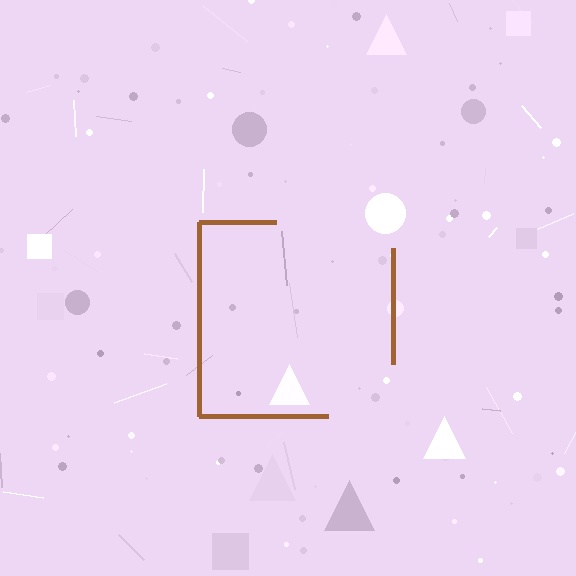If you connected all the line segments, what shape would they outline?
They would outline a square.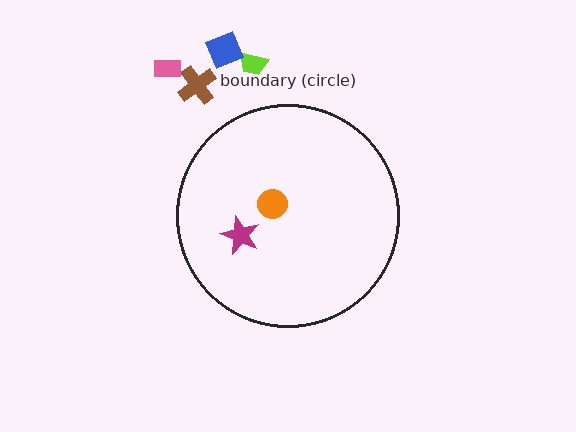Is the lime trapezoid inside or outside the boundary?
Outside.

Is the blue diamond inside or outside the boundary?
Outside.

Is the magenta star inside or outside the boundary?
Inside.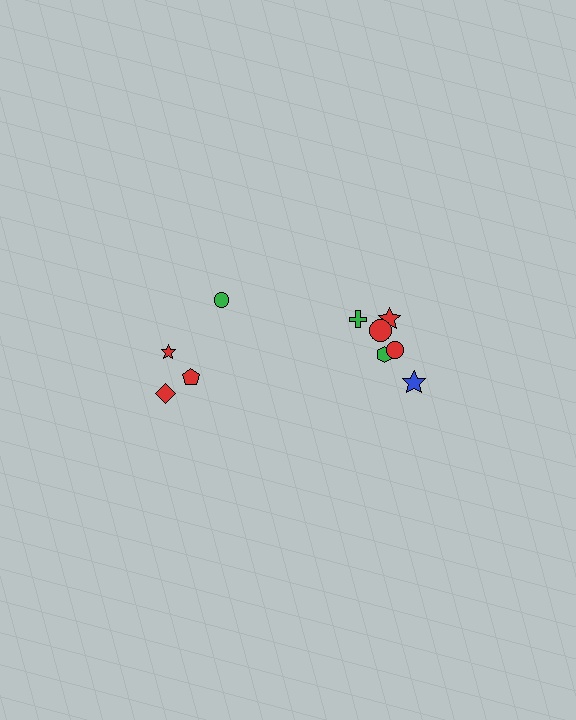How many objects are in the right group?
There are 6 objects.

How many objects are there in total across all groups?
There are 10 objects.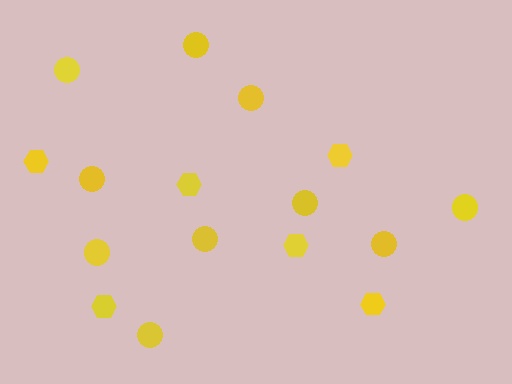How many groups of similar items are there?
There are 2 groups: one group of hexagons (6) and one group of circles (10).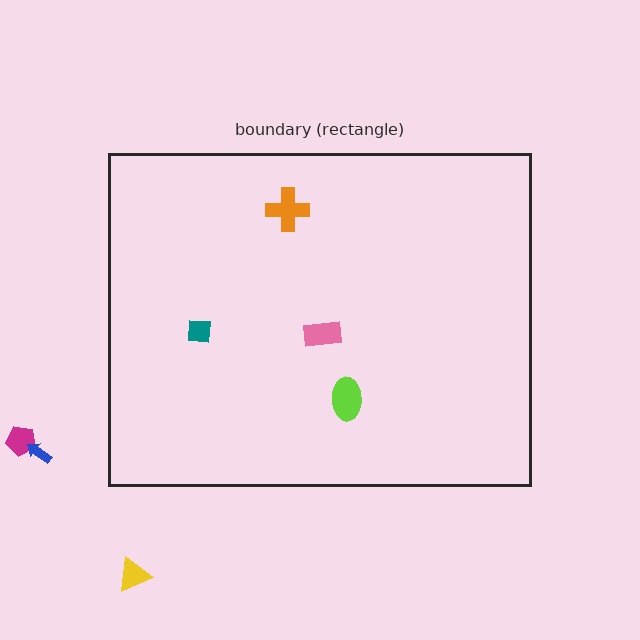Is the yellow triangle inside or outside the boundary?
Outside.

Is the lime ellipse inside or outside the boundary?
Inside.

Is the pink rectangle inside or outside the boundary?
Inside.